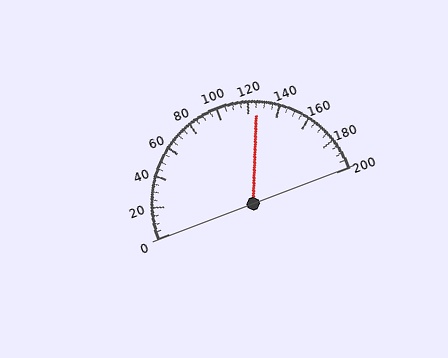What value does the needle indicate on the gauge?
The needle indicates approximately 125.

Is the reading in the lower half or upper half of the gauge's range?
The reading is in the upper half of the range (0 to 200).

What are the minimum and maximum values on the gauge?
The gauge ranges from 0 to 200.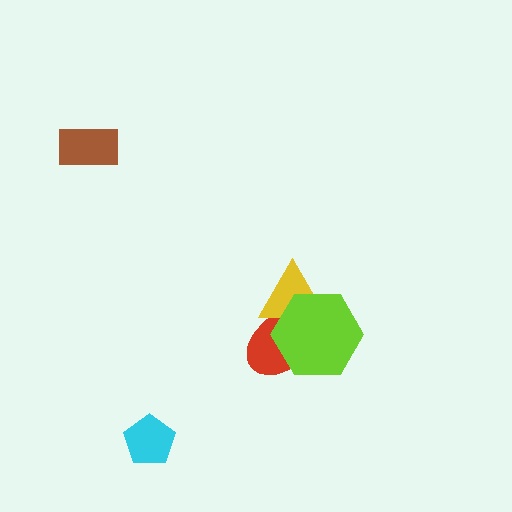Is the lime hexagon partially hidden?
No, no other shape covers it.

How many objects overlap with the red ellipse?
2 objects overlap with the red ellipse.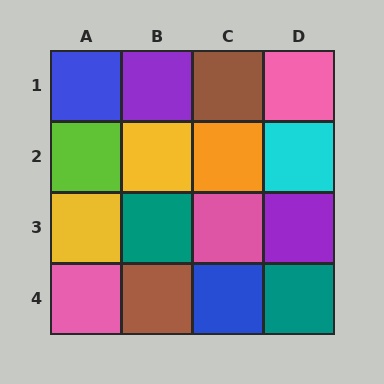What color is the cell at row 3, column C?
Pink.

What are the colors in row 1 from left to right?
Blue, purple, brown, pink.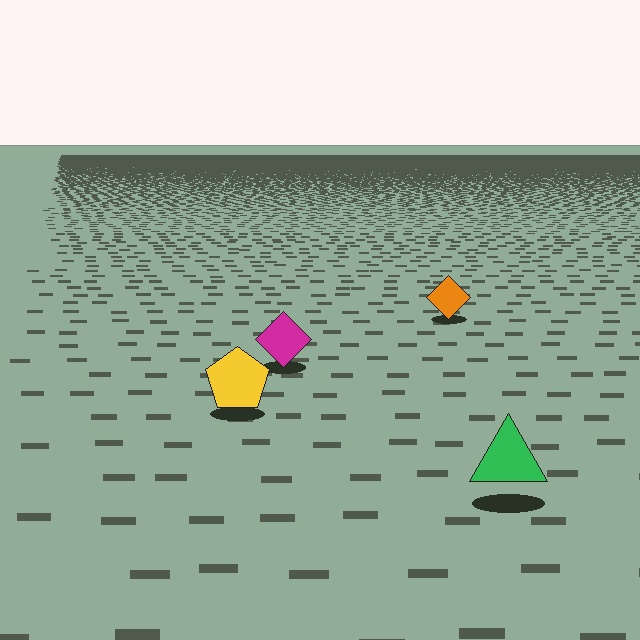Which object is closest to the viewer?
The green triangle is closest. The texture marks near it are larger and more spread out.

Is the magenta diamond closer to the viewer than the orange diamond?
Yes. The magenta diamond is closer — you can tell from the texture gradient: the ground texture is coarser near it.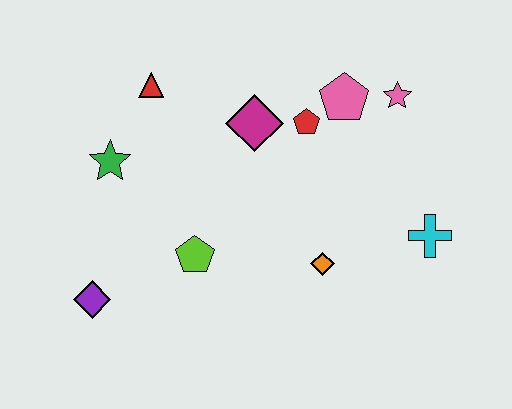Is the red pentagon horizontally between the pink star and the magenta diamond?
Yes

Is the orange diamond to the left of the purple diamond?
No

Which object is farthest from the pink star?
The purple diamond is farthest from the pink star.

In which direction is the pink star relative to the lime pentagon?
The pink star is to the right of the lime pentagon.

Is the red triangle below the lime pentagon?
No